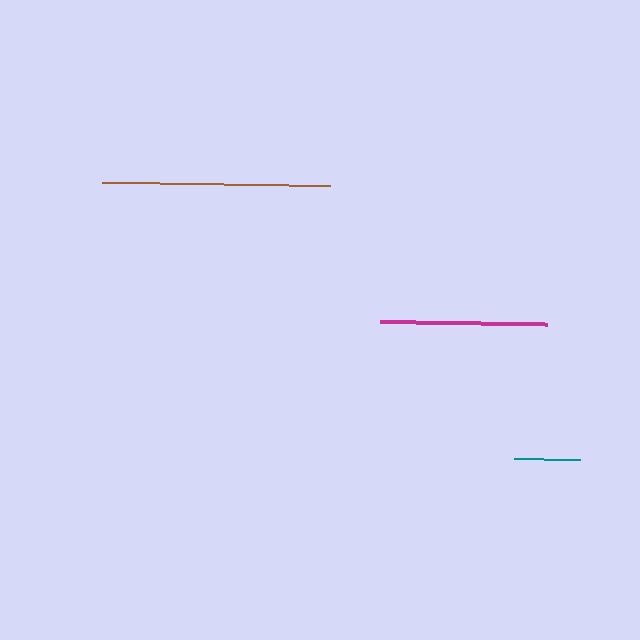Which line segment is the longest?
The brown line is the longest at approximately 227 pixels.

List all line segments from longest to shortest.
From longest to shortest: brown, magenta, teal.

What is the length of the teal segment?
The teal segment is approximately 65 pixels long.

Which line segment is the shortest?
The teal line is the shortest at approximately 65 pixels.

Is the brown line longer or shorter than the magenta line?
The brown line is longer than the magenta line.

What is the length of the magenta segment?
The magenta segment is approximately 167 pixels long.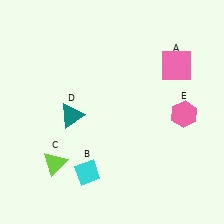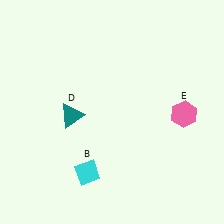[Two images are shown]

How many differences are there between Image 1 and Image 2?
There are 2 differences between the two images.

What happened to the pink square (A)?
The pink square (A) was removed in Image 2. It was in the top-right area of Image 1.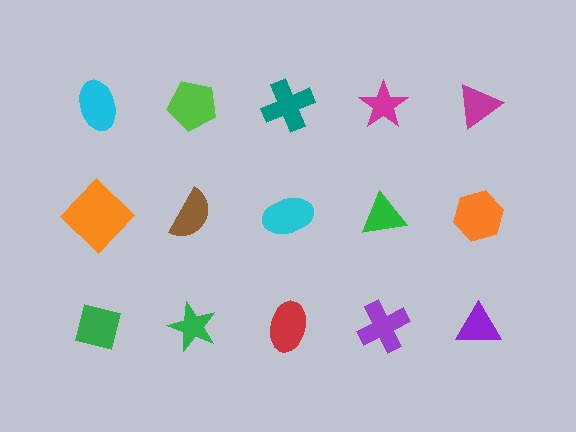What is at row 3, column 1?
A green square.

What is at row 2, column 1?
An orange diamond.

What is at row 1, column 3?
A teal cross.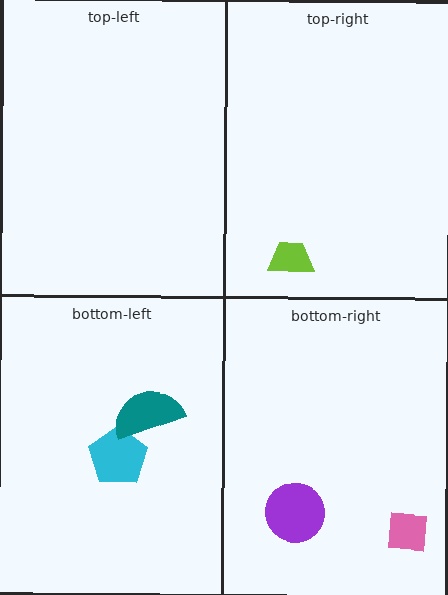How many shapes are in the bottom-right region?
2.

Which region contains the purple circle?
The bottom-right region.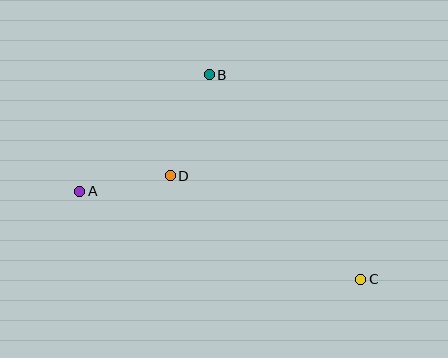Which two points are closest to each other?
Points A and D are closest to each other.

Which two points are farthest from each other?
Points A and C are farthest from each other.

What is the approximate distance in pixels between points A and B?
The distance between A and B is approximately 174 pixels.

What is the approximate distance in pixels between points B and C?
The distance between B and C is approximately 255 pixels.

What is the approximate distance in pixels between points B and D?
The distance between B and D is approximately 108 pixels.